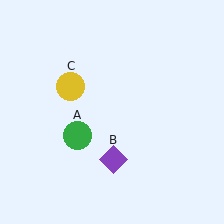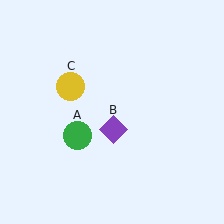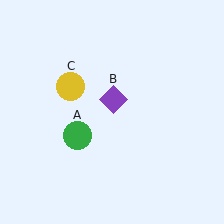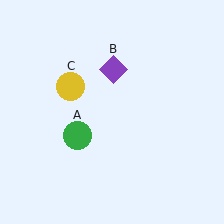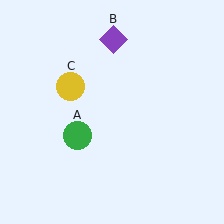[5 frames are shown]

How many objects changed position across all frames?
1 object changed position: purple diamond (object B).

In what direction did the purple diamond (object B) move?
The purple diamond (object B) moved up.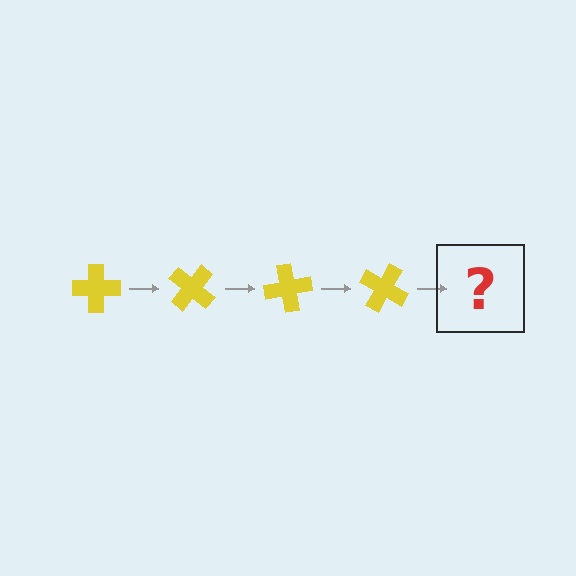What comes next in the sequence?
The next element should be a yellow cross rotated 160 degrees.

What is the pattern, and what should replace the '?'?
The pattern is that the cross rotates 40 degrees each step. The '?' should be a yellow cross rotated 160 degrees.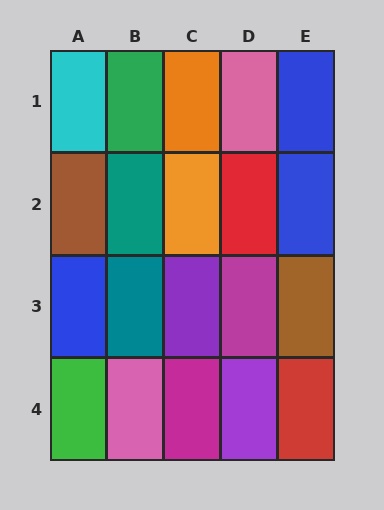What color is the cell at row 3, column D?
Magenta.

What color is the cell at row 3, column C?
Purple.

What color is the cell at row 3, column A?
Blue.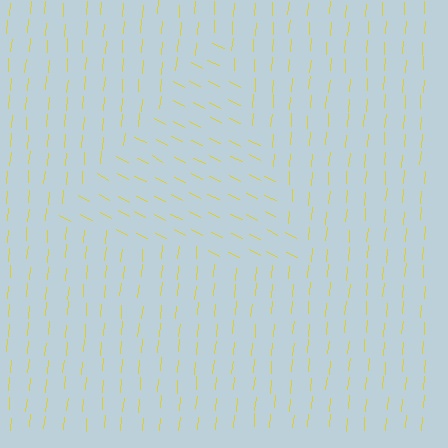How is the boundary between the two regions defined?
The boundary is defined purely by a change in line orientation (approximately 68 degrees difference). All lines are the same color and thickness.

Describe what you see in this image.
The image is filled with small yellow line segments. A triangle region in the image has lines oriented differently from the surrounding lines, creating a visible texture boundary.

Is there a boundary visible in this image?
Yes, there is a texture boundary formed by a change in line orientation.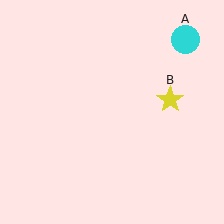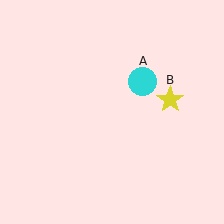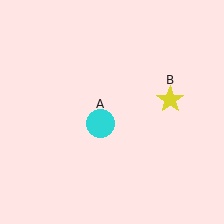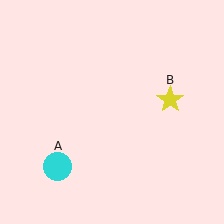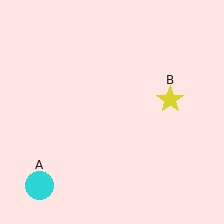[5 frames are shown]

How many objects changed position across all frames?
1 object changed position: cyan circle (object A).